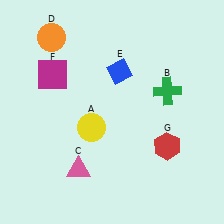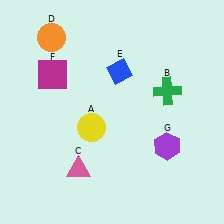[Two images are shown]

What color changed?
The hexagon (G) changed from red in Image 1 to purple in Image 2.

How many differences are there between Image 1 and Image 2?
There is 1 difference between the two images.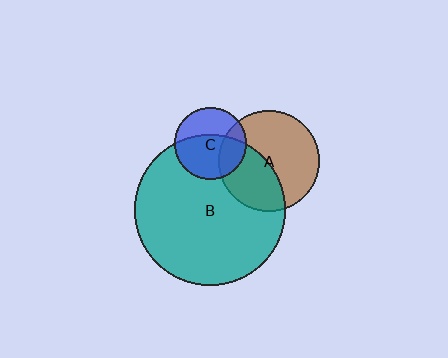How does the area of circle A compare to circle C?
Approximately 1.9 times.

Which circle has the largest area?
Circle B (teal).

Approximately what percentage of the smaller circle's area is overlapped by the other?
Approximately 25%.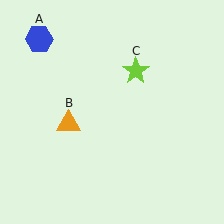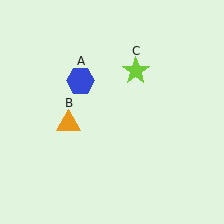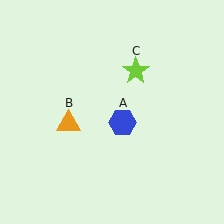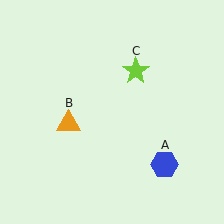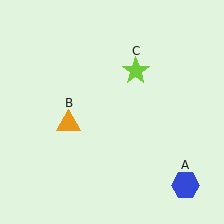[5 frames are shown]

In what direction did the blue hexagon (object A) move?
The blue hexagon (object A) moved down and to the right.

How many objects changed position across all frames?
1 object changed position: blue hexagon (object A).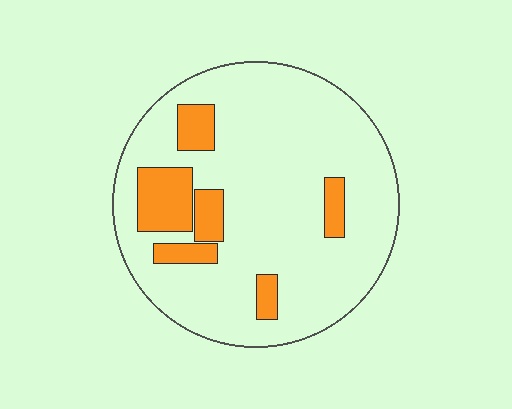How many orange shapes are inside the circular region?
6.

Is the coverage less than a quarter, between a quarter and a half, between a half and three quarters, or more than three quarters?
Less than a quarter.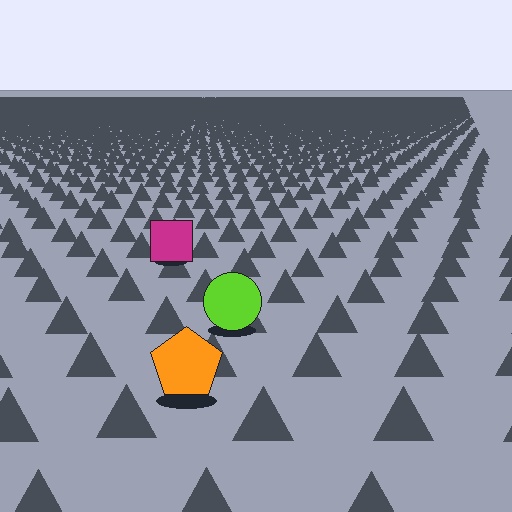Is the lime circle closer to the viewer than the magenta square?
Yes. The lime circle is closer — you can tell from the texture gradient: the ground texture is coarser near it.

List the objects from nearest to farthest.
From nearest to farthest: the orange pentagon, the lime circle, the magenta square.